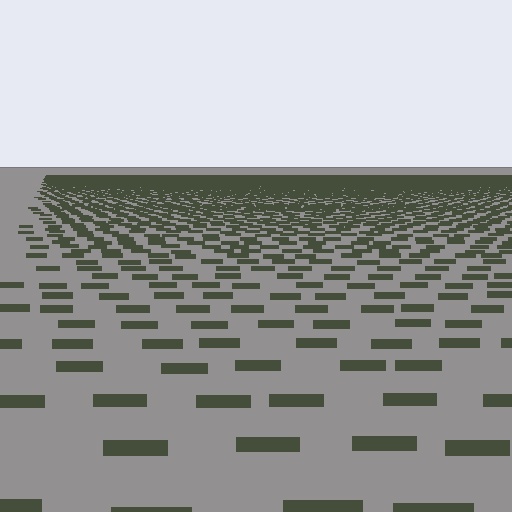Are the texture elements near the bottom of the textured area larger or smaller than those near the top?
Larger. Near the bottom, elements are closer to the viewer and appear at a bigger on-screen size.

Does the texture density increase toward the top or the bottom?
Density increases toward the top.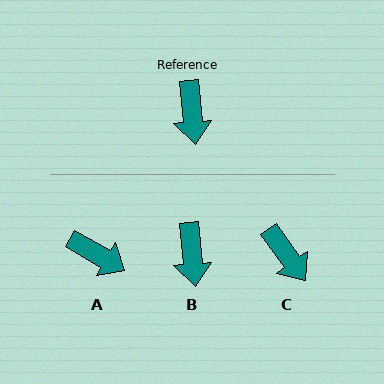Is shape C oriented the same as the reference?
No, it is off by about 30 degrees.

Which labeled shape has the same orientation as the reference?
B.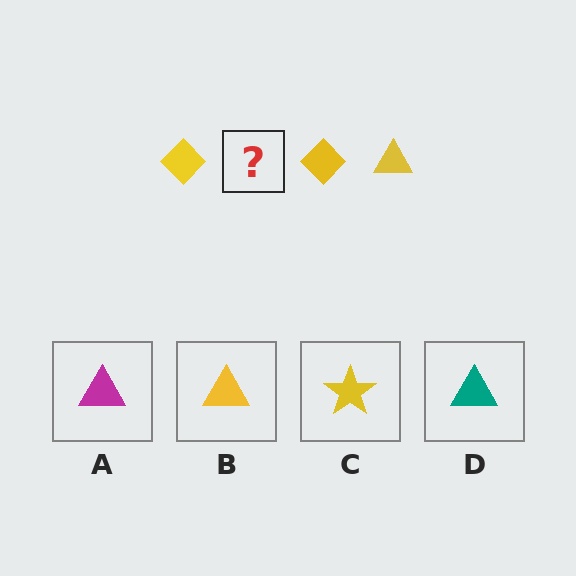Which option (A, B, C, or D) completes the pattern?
B.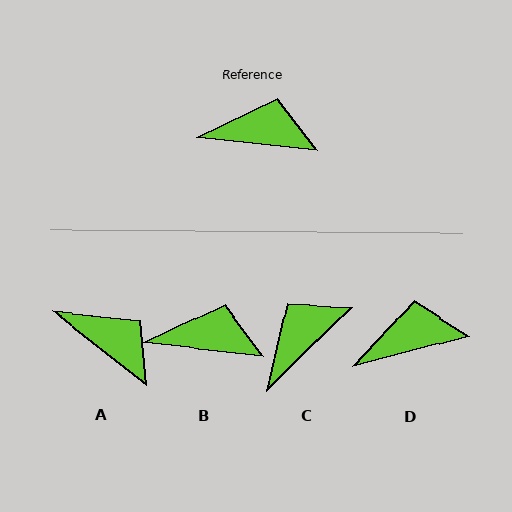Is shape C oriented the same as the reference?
No, it is off by about 51 degrees.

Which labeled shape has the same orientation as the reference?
B.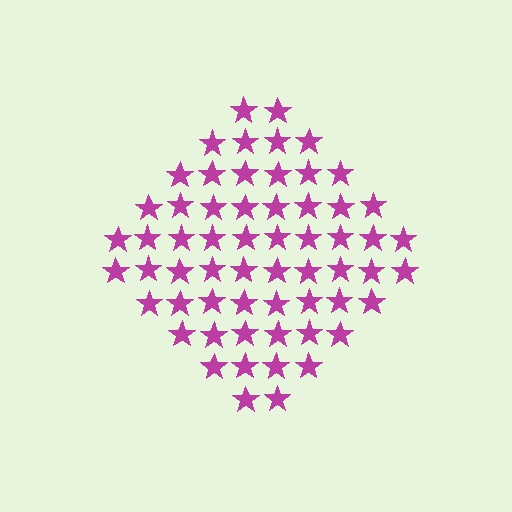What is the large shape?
The large shape is a diamond.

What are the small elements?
The small elements are stars.